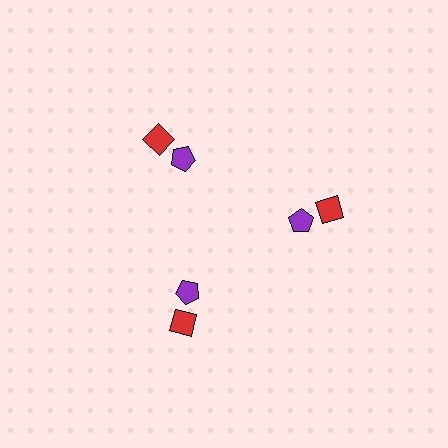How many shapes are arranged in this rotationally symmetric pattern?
There are 6 shapes, arranged in 3 groups of 2.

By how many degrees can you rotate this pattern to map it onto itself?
The pattern maps onto itself every 120 degrees of rotation.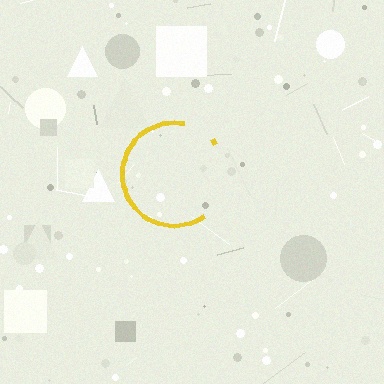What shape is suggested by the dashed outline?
The dashed outline suggests a circle.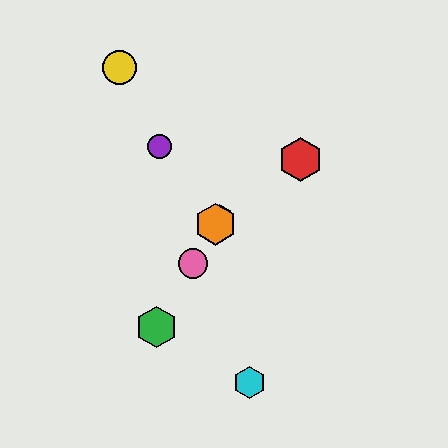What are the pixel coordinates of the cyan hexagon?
The cyan hexagon is at (249, 382).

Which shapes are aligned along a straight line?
The blue hexagon, the green hexagon, the orange hexagon, the pink circle are aligned along a straight line.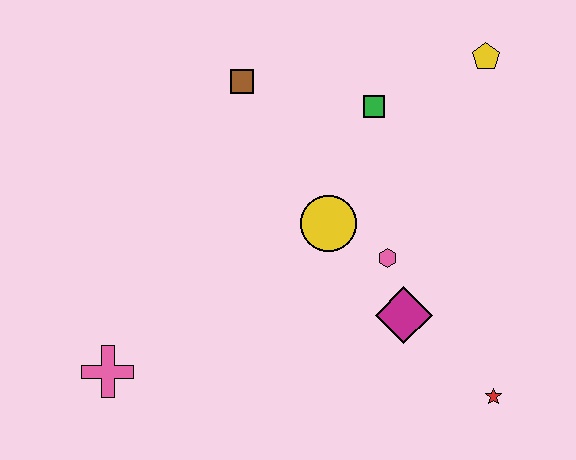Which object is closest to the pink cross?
The yellow circle is closest to the pink cross.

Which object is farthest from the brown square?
The red star is farthest from the brown square.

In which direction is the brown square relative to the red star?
The brown square is above the red star.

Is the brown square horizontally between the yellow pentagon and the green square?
No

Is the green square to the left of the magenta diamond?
Yes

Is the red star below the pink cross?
Yes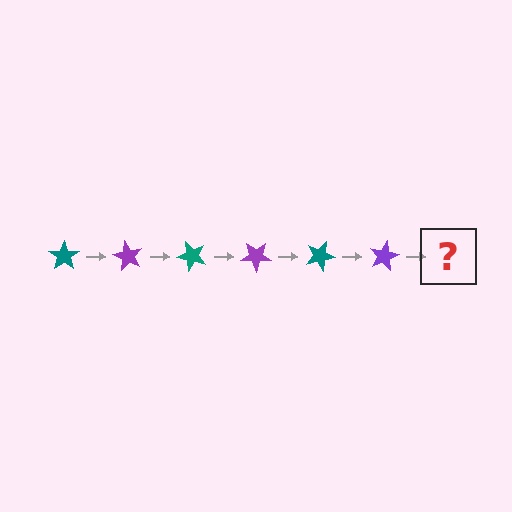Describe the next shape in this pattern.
It should be a teal star, rotated 360 degrees from the start.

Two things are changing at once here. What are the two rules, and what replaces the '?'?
The two rules are that it rotates 60 degrees each step and the color cycles through teal and purple. The '?' should be a teal star, rotated 360 degrees from the start.